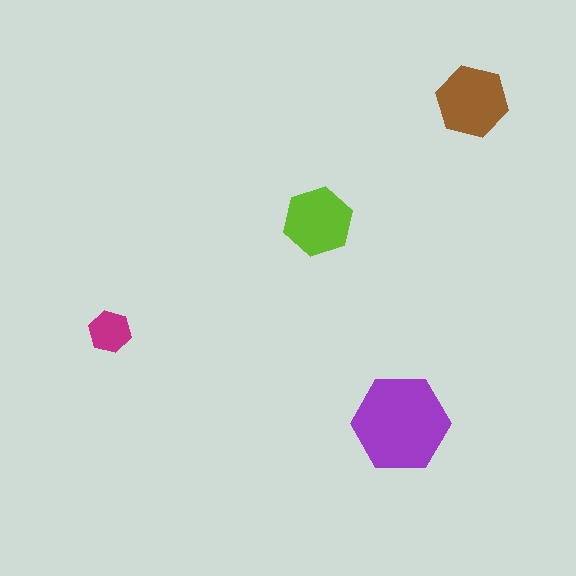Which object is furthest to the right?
The brown hexagon is rightmost.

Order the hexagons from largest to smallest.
the purple one, the brown one, the lime one, the magenta one.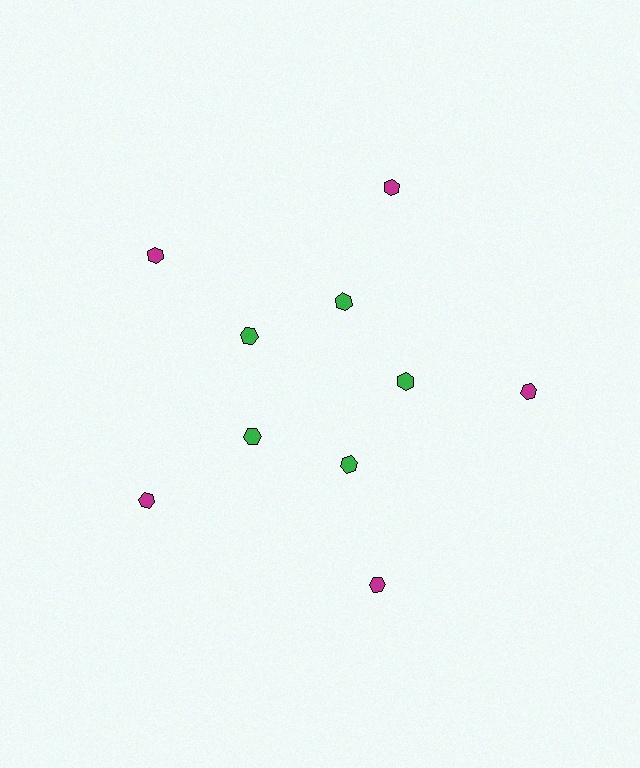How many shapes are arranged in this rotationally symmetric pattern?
There are 10 shapes, arranged in 5 groups of 2.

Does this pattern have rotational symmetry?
Yes, this pattern has 5-fold rotational symmetry. It looks the same after rotating 72 degrees around the center.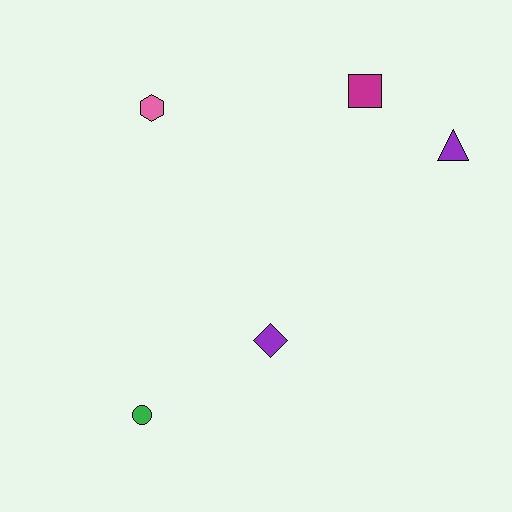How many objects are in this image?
There are 5 objects.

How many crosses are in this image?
There are no crosses.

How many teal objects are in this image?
There are no teal objects.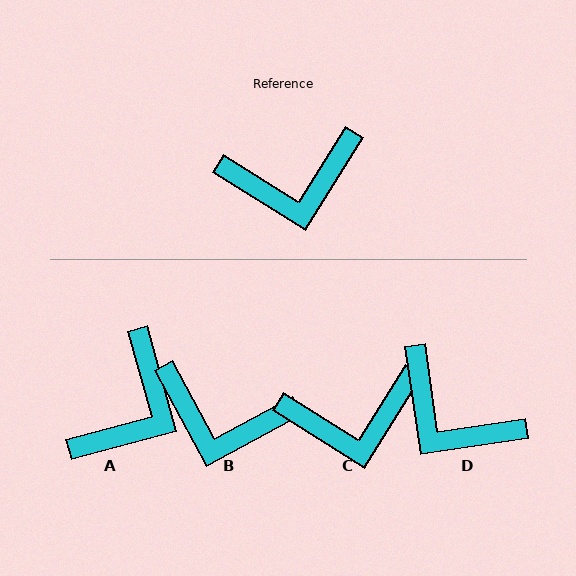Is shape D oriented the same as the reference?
No, it is off by about 50 degrees.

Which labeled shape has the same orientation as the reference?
C.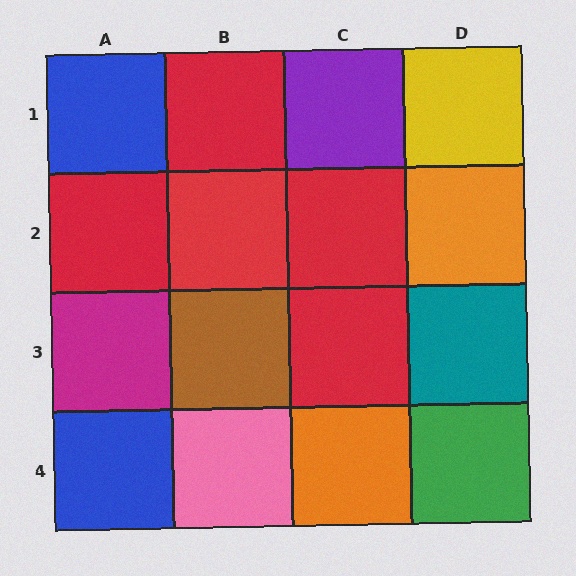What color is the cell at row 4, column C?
Orange.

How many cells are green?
1 cell is green.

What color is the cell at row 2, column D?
Orange.